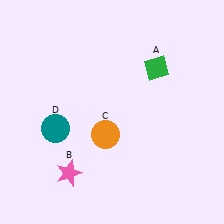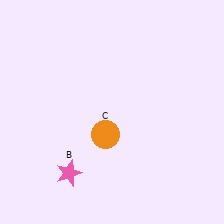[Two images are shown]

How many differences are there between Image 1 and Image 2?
There are 2 differences between the two images.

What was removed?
The green diamond (A), the teal circle (D) were removed in Image 2.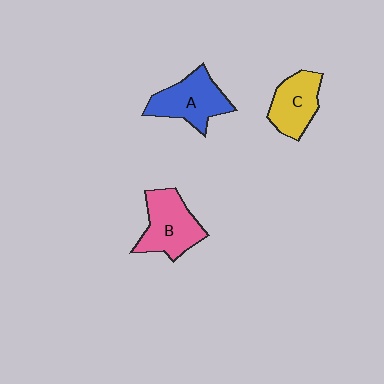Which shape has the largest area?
Shape B (pink).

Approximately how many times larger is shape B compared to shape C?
Approximately 1.2 times.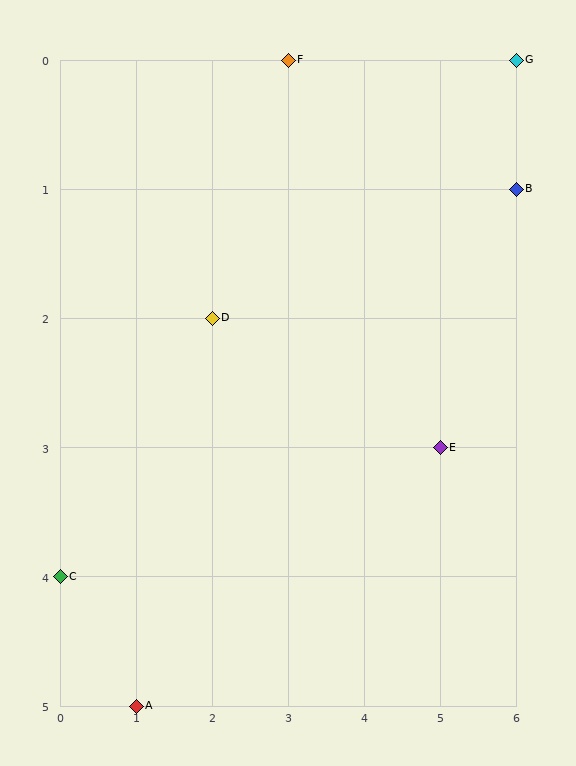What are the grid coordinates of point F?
Point F is at grid coordinates (3, 0).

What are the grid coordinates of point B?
Point B is at grid coordinates (6, 1).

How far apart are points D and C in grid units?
Points D and C are 2 columns and 2 rows apart (about 2.8 grid units diagonally).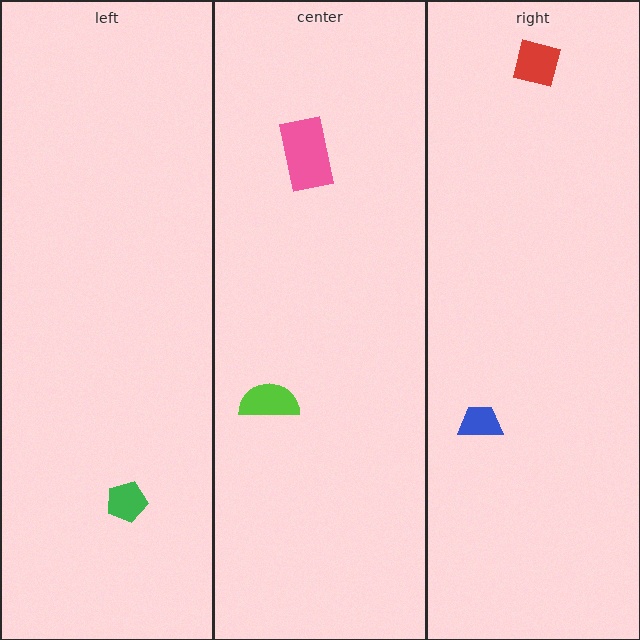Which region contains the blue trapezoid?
The right region.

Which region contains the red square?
The right region.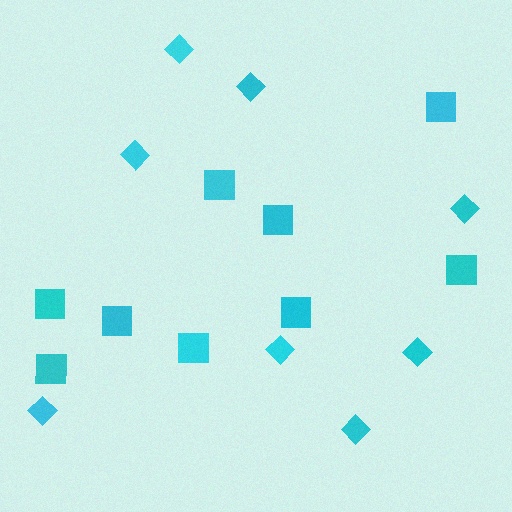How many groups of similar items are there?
There are 2 groups: one group of diamonds (8) and one group of squares (9).